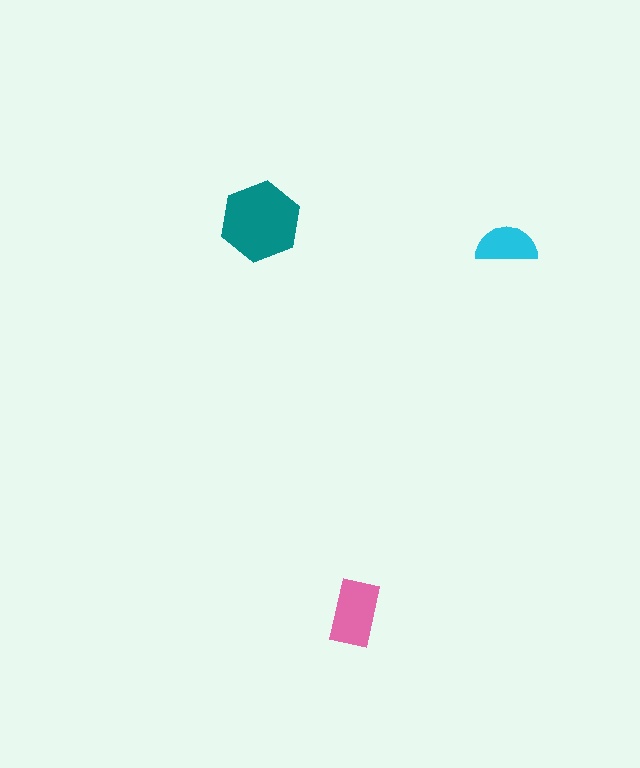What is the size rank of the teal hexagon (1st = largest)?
1st.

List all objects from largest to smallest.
The teal hexagon, the pink rectangle, the cyan semicircle.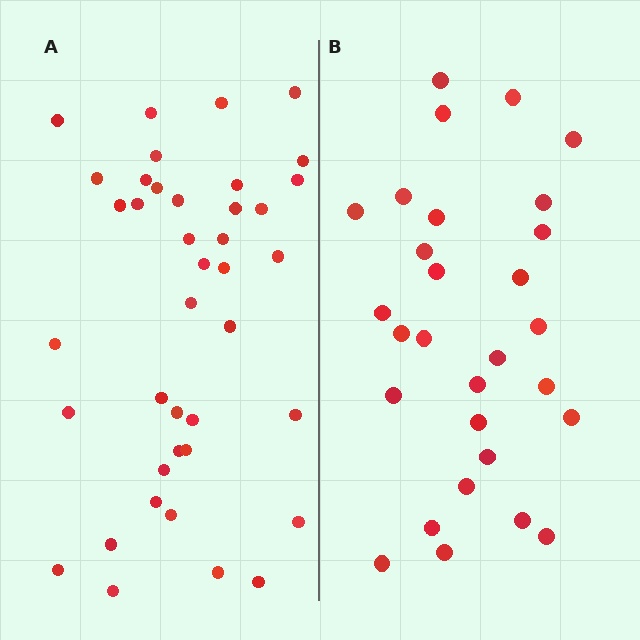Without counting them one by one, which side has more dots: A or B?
Region A (the left region) has more dots.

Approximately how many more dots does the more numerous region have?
Region A has roughly 12 or so more dots than region B.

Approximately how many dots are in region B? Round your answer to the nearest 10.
About 30 dots. (The exact count is 29, which rounds to 30.)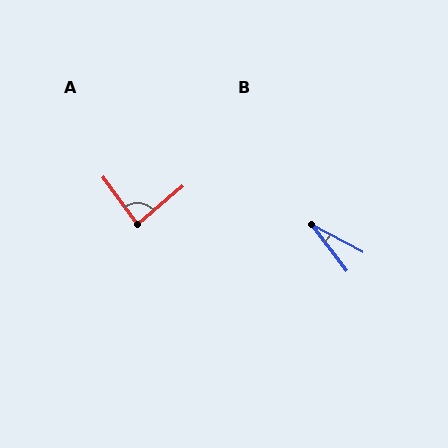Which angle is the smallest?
B, at approximately 24 degrees.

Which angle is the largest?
A, at approximately 86 degrees.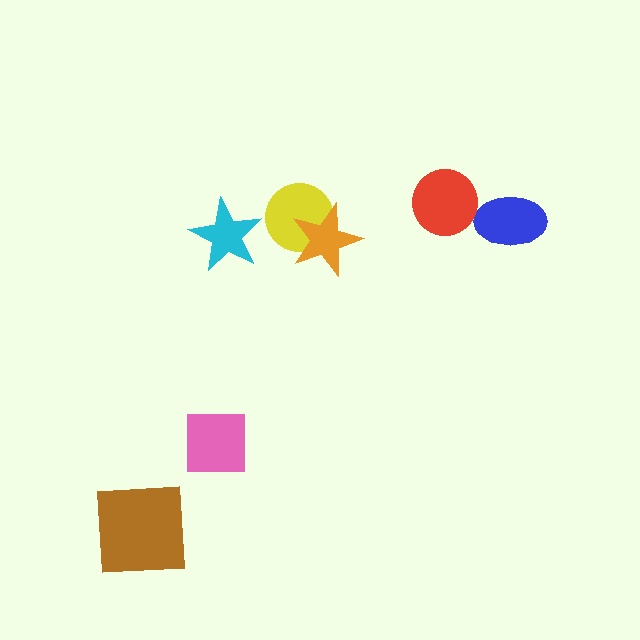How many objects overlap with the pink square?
0 objects overlap with the pink square.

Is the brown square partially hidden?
No, no other shape covers it.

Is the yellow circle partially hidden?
Yes, it is partially covered by another shape.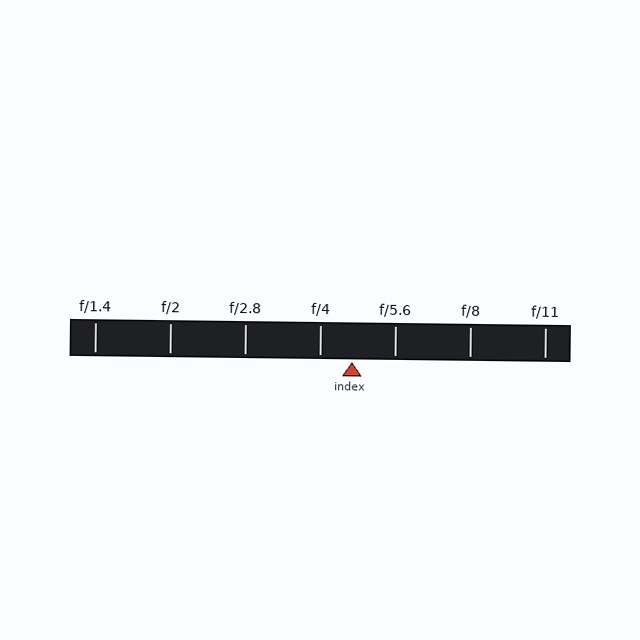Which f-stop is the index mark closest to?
The index mark is closest to f/4.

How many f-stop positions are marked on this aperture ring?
There are 7 f-stop positions marked.